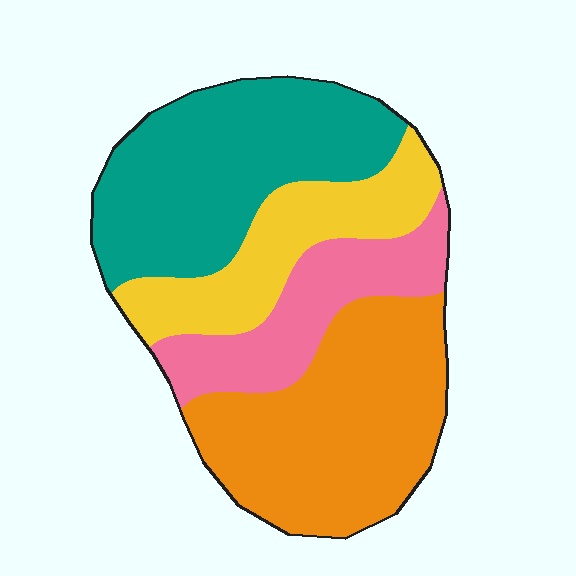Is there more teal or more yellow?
Teal.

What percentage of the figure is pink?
Pink takes up about one sixth (1/6) of the figure.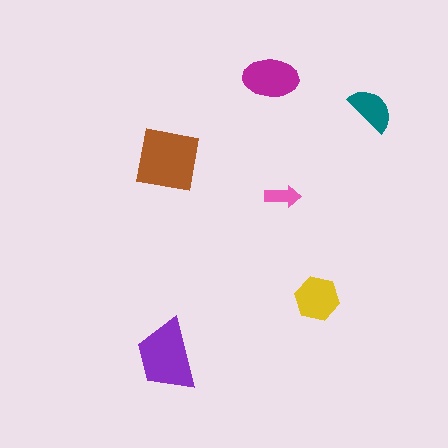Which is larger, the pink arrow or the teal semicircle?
The teal semicircle.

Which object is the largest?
The brown square.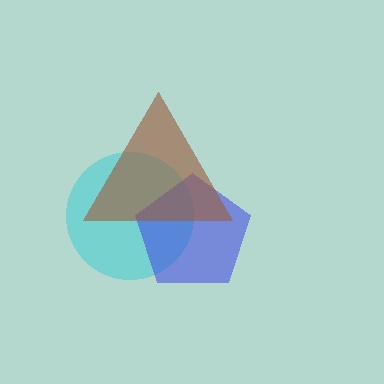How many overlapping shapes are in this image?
There are 3 overlapping shapes in the image.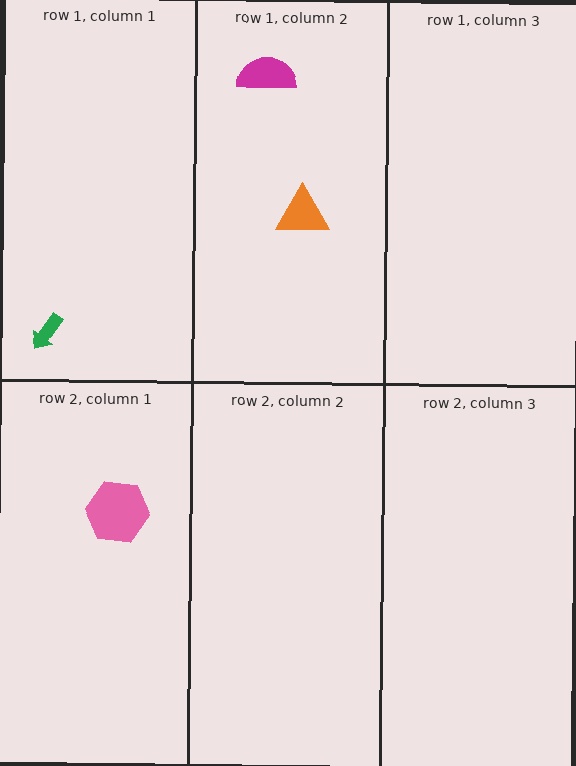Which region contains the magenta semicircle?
The row 1, column 2 region.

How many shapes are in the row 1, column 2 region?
2.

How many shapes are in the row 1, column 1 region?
1.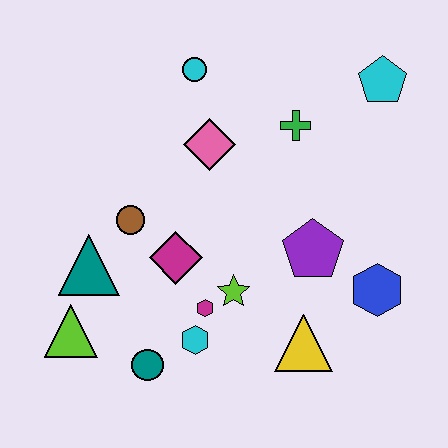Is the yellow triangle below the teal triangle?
Yes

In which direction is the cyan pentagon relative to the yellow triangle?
The cyan pentagon is above the yellow triangle.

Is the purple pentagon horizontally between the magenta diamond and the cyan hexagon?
No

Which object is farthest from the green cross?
The lime triangle is farthest from the green cross.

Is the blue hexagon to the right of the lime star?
Yes